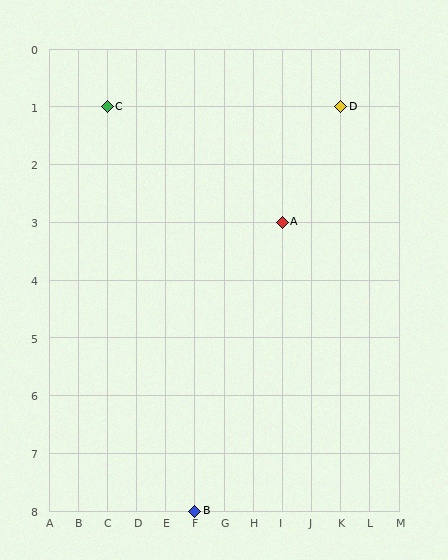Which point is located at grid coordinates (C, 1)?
Point C is at (C, 1).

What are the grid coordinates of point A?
Point A is at grid coordinates (I, 3).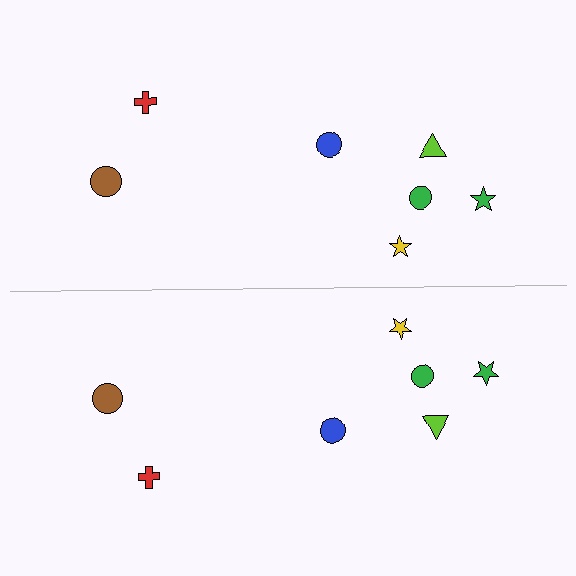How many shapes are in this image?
There are 14 shapes in this image.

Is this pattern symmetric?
Yes, this pattern has bilateral (reflection) symmetry.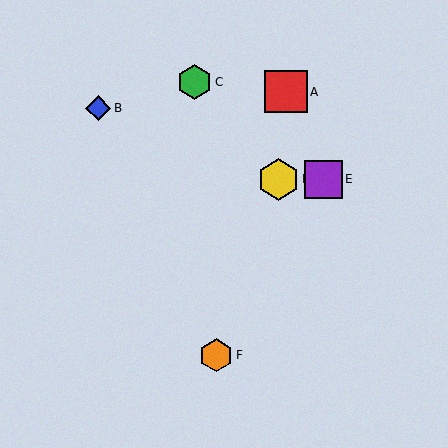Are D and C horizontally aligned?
No, D is at y≈179 and C is at y≈82.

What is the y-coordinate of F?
Object F is at y≈355.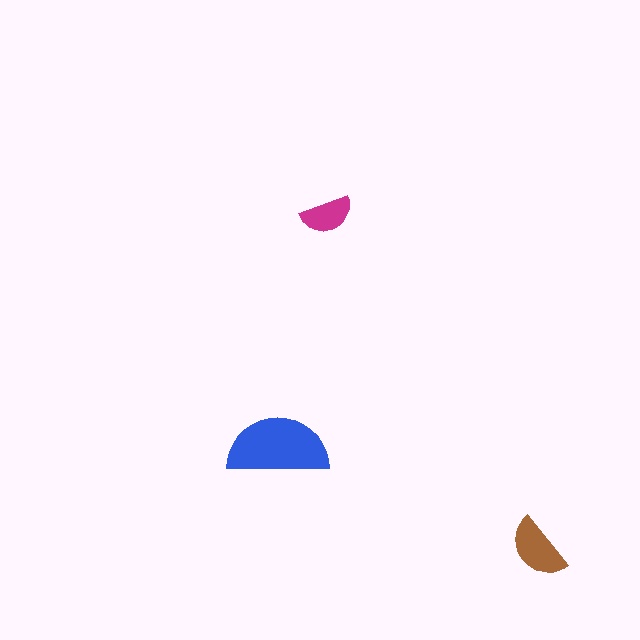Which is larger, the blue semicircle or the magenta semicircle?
The blue one.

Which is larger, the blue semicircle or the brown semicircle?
The blue one.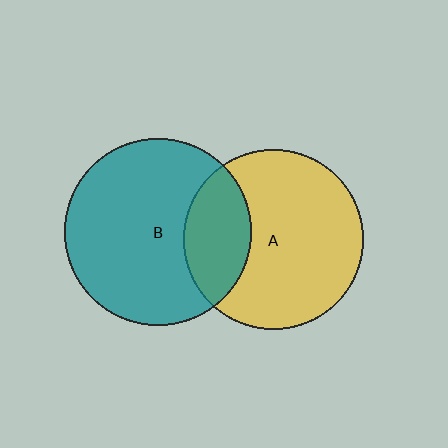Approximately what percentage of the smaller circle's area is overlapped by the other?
Approximately 25%.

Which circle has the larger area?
Circle B (teal).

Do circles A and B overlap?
Yes.